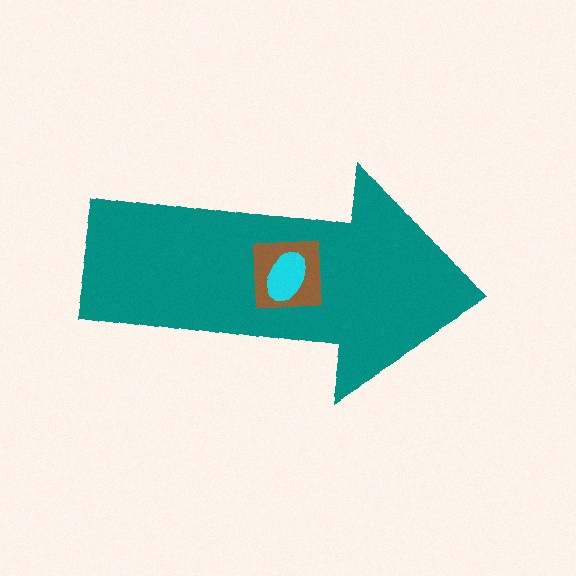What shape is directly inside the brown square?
The cyan ellipse.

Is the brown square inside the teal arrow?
Yes.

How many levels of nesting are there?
3.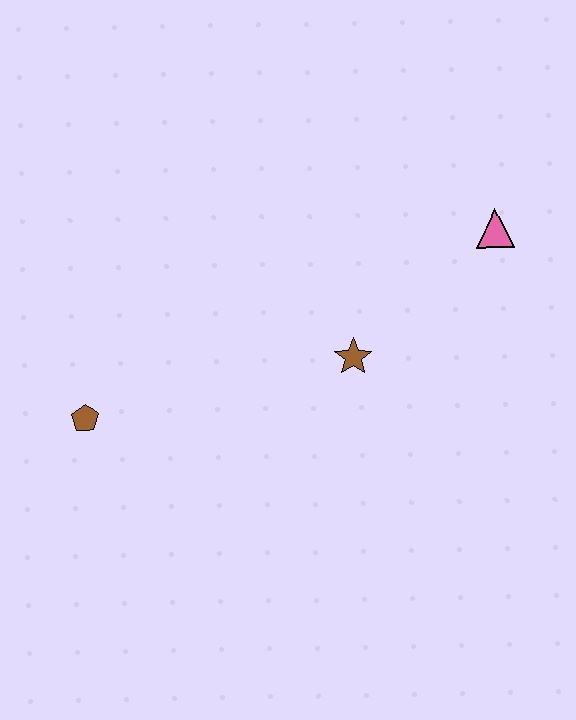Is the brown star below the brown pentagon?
No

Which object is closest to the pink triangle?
The brown star is closest to the pink triangle.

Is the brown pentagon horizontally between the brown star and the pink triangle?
No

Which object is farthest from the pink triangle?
The brown pentagon is farthest from the pink triangle.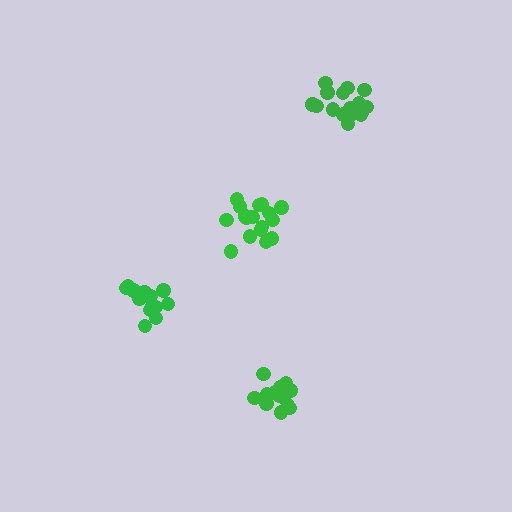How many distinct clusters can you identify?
There are 4 distinct clusters.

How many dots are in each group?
Group 1: 17 dots, Group 2: 15 dots, Group 3: 16 dots, Group 4: 14 dots (62 total).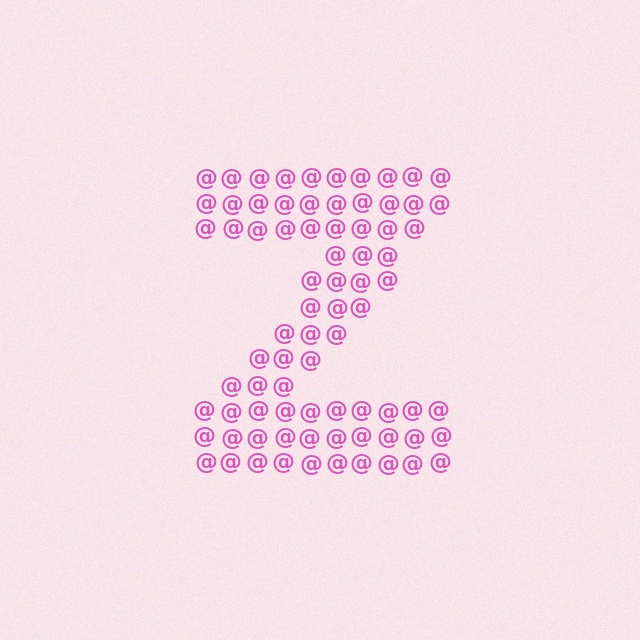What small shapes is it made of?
It is made of small at signs.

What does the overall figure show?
The overall figure shows the letter Z.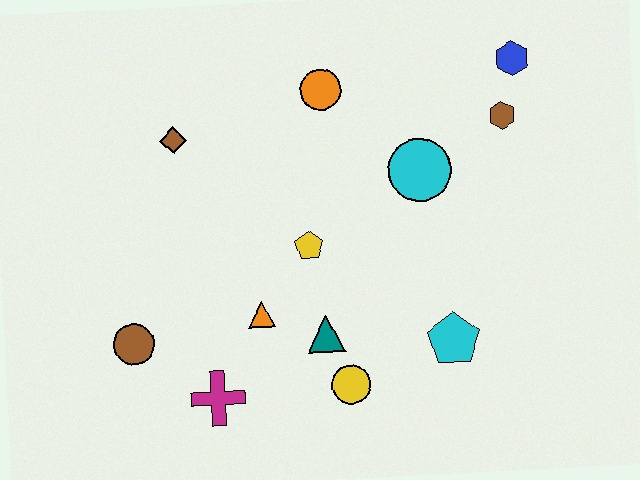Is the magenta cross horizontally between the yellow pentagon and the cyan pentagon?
No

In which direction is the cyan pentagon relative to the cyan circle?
The cyan pentagon is below the cyan circle.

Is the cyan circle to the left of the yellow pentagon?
No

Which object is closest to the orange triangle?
The teal triangle is closest to the orange triangle.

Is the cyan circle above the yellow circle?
Yes